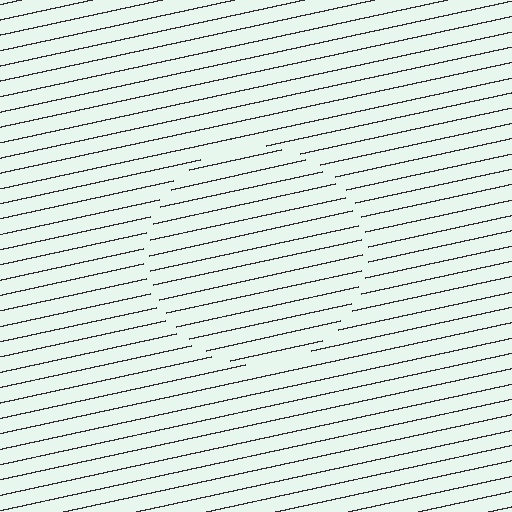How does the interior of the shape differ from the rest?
The interior of the shape contains the same grating, shifted by half a period — the contour is defined by the phase discontinuity where line-ends from the inner and outer gratings abut.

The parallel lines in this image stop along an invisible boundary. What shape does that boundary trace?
An illusory circle. The interior of the shape contains the same grating, shifted by half a period — the contour is defined by the phase discontinuity where line-ends from the inner and outer gratings abut.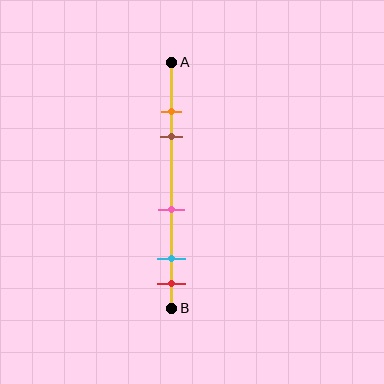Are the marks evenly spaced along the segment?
No, the marks are not evenly spaced.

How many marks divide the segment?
There are 5 marks dividing the segment.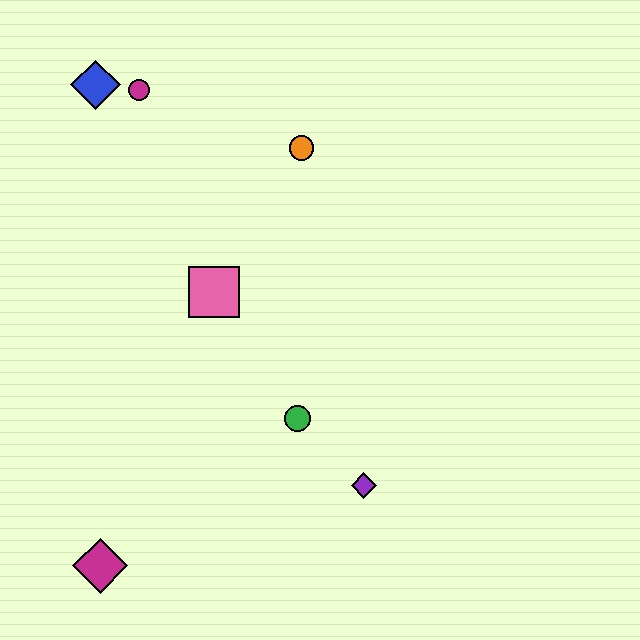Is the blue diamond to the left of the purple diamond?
Yes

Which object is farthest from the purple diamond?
The blue diamond is farthest from the purple diamond.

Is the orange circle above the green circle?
Yes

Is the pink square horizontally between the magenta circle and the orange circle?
Yes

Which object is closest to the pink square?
The green circle is closest to the pink square.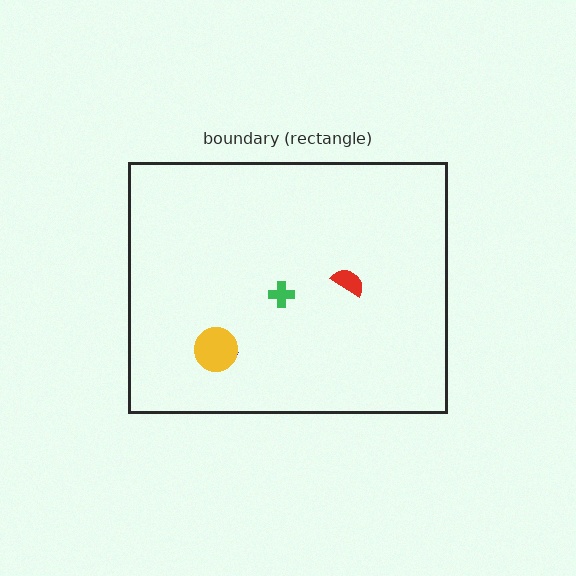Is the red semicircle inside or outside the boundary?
Inside.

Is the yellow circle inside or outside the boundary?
Inside.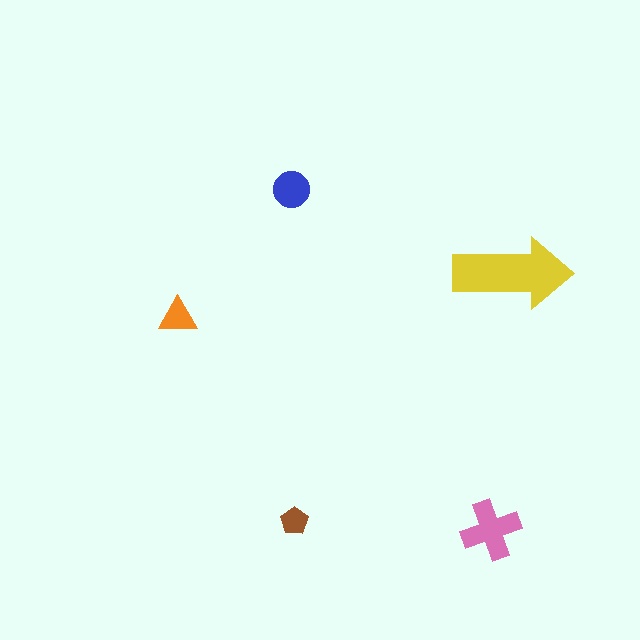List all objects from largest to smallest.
The yellow arrow, the pink cross, the blue circle, the orange triangle, the brown pentagon.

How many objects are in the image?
There are 5 objects in the image.